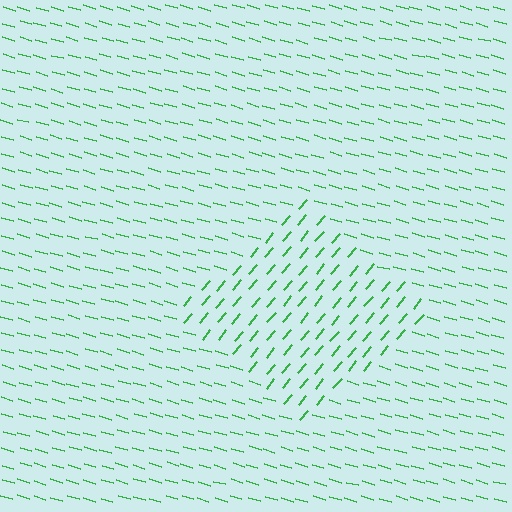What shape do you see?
I see a diamond.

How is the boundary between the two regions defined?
The boundary is defined purely by a change in line orientation (approximately 66 degrees difference). All lines are the same color and thickness.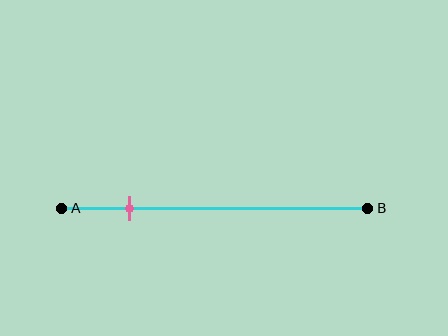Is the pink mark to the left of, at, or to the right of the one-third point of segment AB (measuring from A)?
The pink mark is to the left of the one-third point of segment AB.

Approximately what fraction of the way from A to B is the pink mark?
The pink mark is approximately 20% of the way from A to B.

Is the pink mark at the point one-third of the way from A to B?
No, the mark is at about 20% from A, not at the 33% one-third point.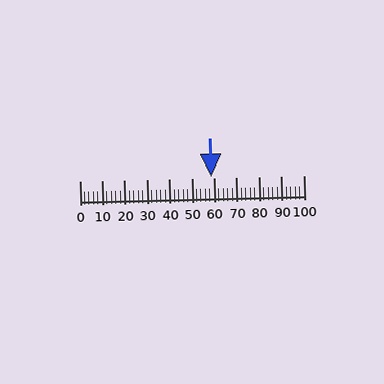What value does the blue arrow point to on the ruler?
The blue arrow points to approximately 59.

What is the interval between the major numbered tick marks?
The major tick marks are spaced 10 units apart.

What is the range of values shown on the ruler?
The ruler shows values from 0 to 100.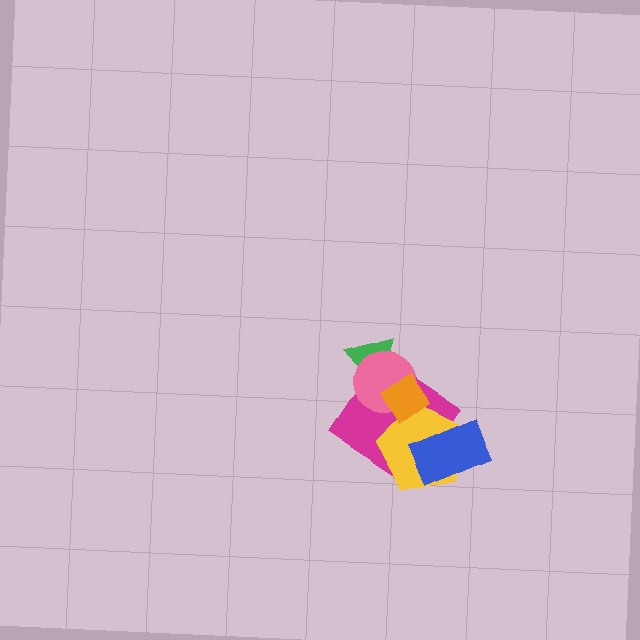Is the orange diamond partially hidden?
No, no other shape covers it.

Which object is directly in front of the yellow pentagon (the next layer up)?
The orange diamond is directly in front of the yellow pentagon.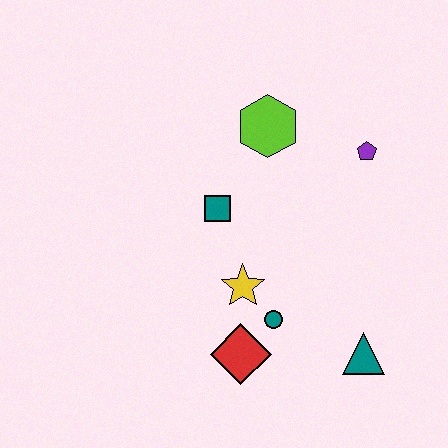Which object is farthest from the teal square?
The teal triangle is farthest from the teal square.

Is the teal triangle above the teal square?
No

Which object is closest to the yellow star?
The teal circle is closest to the yellow star.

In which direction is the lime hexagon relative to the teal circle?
The lime hexagon is above the teal circle.